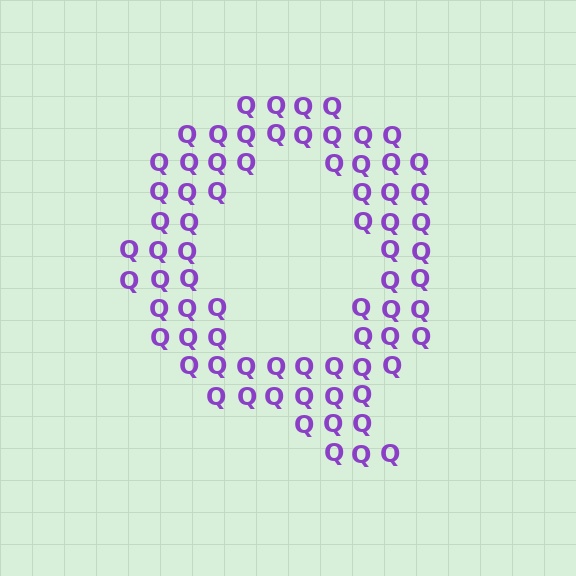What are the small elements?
The small elements are letter Q's.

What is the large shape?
The large shape is the letter Q.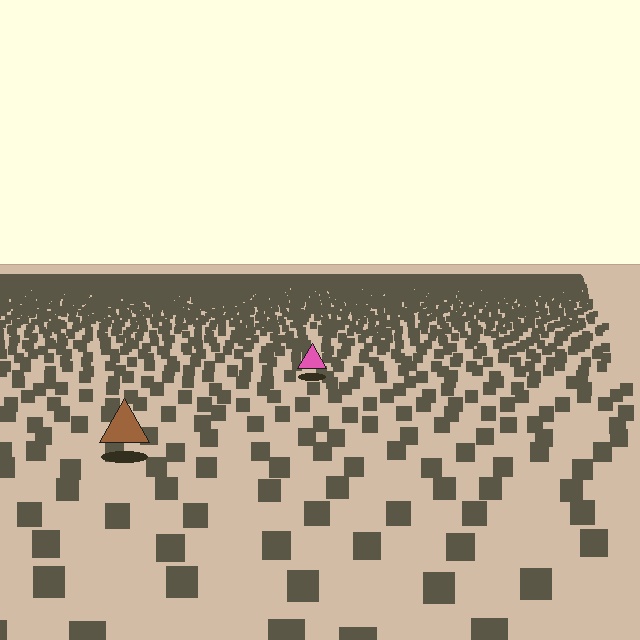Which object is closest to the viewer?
The brown triangle is closest. The texture marks near it are larger and more spread out.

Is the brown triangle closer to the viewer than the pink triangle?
Yes. The brown triangle is closer — you can tell from the texture gradient: the ground texture is coarser near it.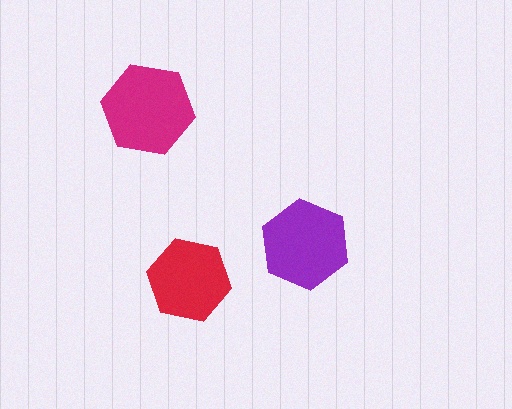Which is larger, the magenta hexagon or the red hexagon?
The magenta one.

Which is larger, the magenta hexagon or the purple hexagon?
The magenta one.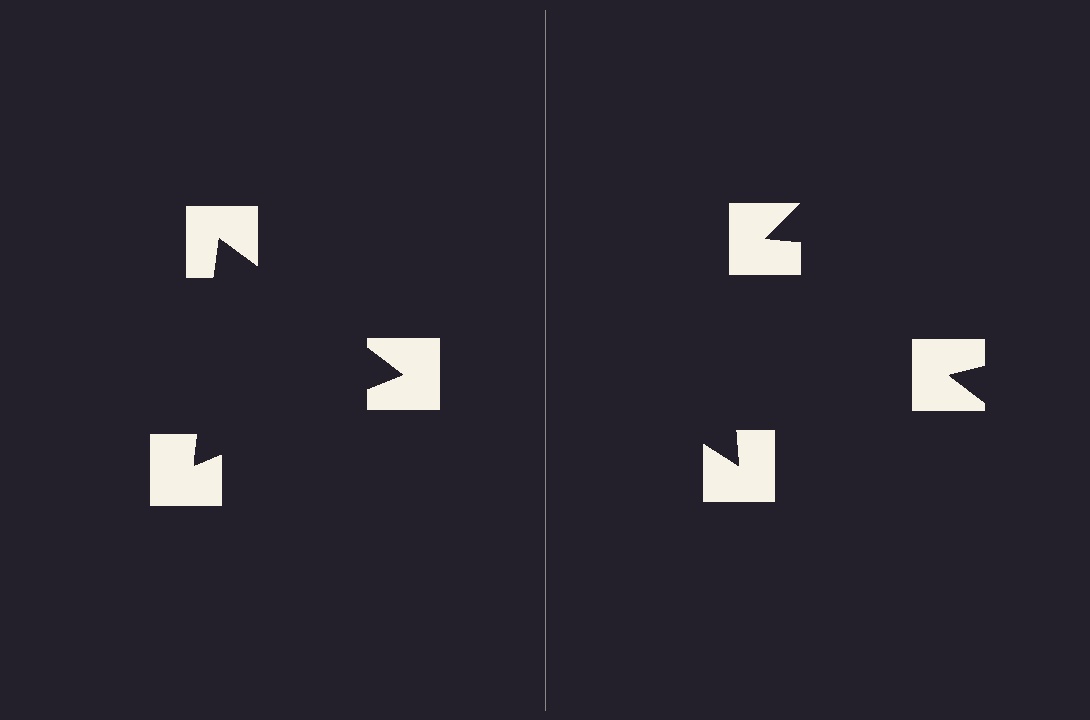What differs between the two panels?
The notched squares are positioned identically on both sides; only the wedge orientations differ. On the left they align to a triangle; on the right they are misaligned.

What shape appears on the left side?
An illusory triangle.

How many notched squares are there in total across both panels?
6 — 3 on each side.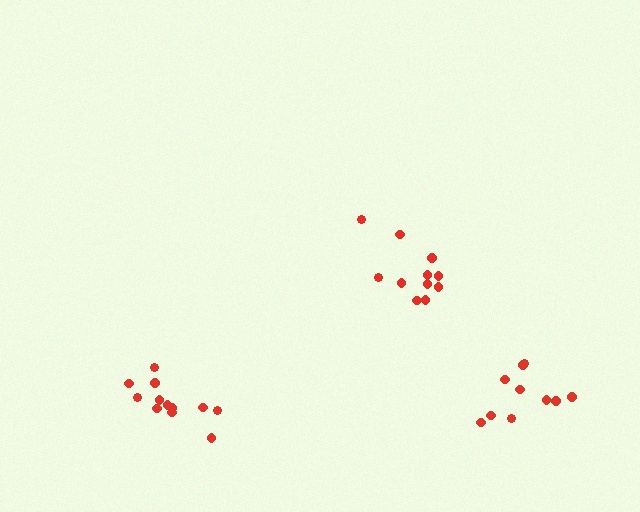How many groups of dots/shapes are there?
There are 3 groups.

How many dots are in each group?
Group 1: 11 dots, Group 2: 12 dots, Group 3: 10 dots (33 total).